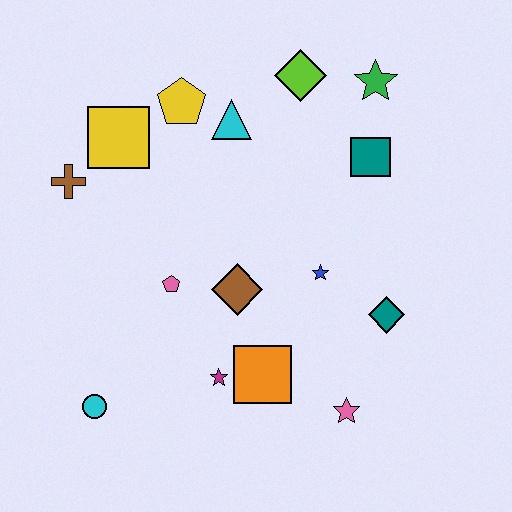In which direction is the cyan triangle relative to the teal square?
The cyan triangle is to the left of the teal square.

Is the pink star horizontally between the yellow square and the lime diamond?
No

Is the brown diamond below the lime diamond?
Yes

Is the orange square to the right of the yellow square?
Yes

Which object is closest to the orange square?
The magenta star is closest to the orange square.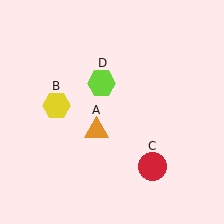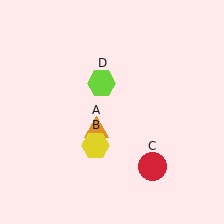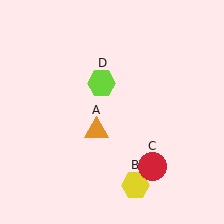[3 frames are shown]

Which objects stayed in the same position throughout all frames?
Orange triangle (object A) and red circle (object C) and lime hexagon (object D) remained stationary.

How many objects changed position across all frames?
1 object changed position: yellow hexagon (object B).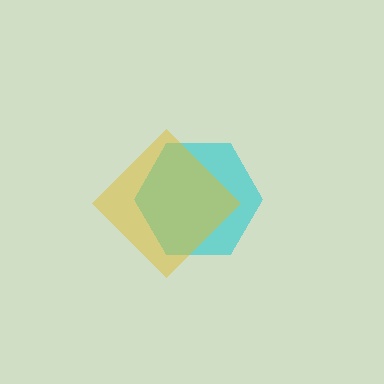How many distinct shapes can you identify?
There are 2 distinct shapes: a cyan hexagon, a yellow diamond.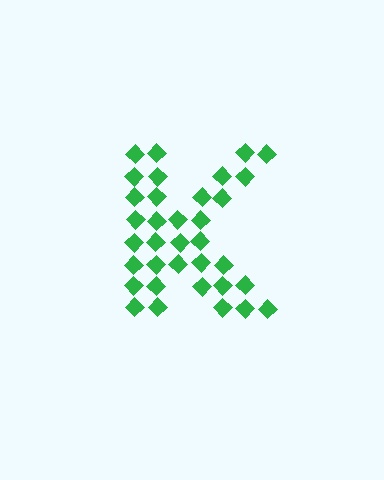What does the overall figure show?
The overall figure shows the letter K.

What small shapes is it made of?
It is made of small diamonds.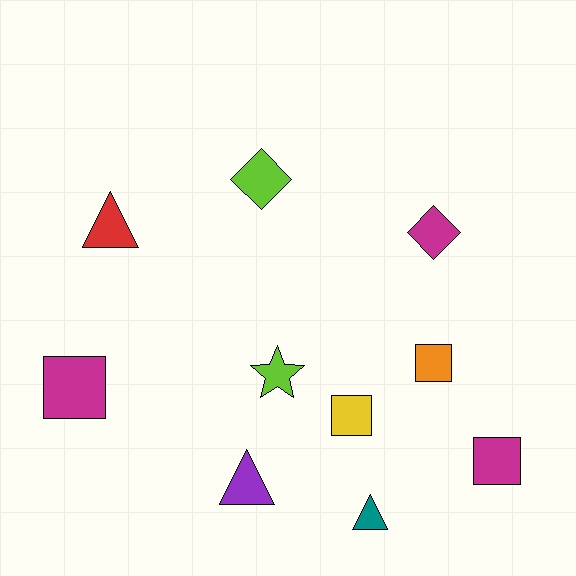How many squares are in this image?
There are 4 squares.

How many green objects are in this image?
There are no green objects.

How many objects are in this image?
There are 10 objects.